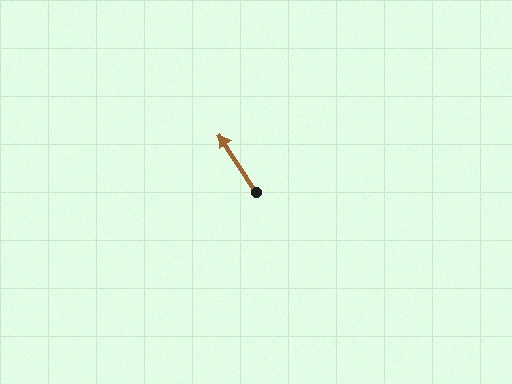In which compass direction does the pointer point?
Northwest.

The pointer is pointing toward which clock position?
Roughly 11 o'clock.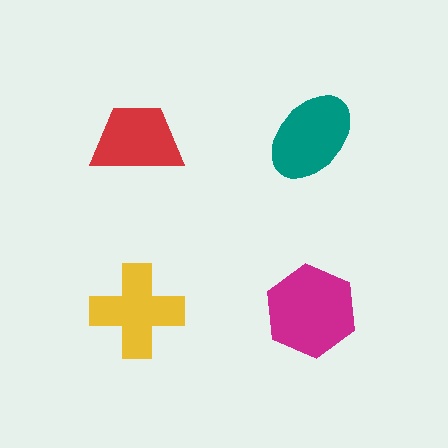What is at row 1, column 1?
A red trapezoid.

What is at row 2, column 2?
A magenta hexagon.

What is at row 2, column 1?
A yellow cross.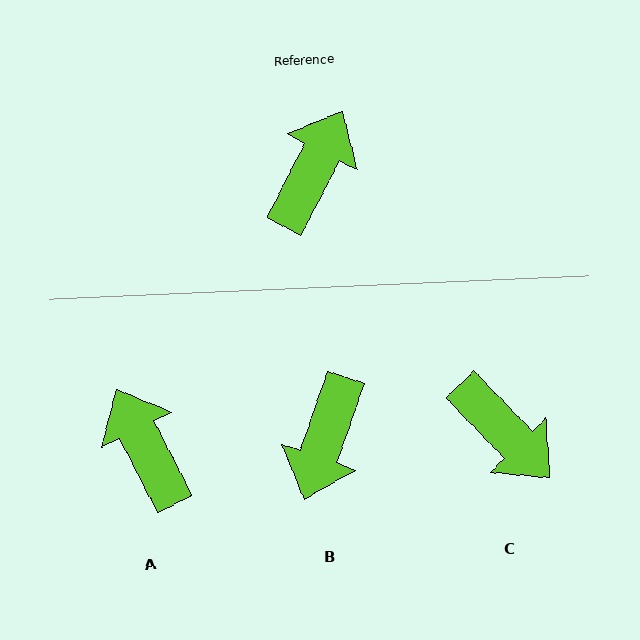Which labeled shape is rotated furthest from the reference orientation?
B, about 172 degrees away.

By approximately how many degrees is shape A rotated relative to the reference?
Approximately 54 degrees counter-clockwise.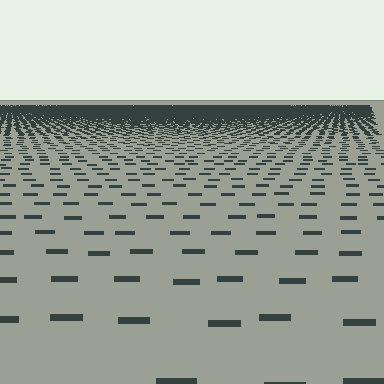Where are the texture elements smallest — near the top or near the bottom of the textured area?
Near the top.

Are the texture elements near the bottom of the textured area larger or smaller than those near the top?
Larger. Near the bottom, elements are closer to the viewer and appear at a bigger on-screen size.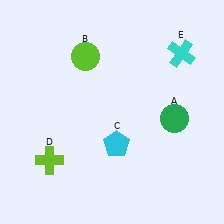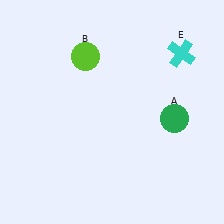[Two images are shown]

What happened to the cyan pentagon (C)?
The cyan pentagon (C) was removed in Image 2. It was in the bottom-right area of Image 1.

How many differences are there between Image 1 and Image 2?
There are 2 differences between the two images.